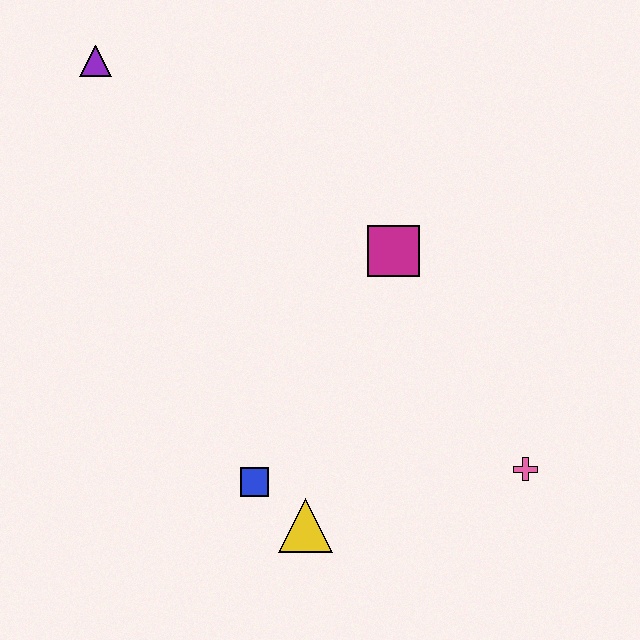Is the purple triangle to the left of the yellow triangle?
Yes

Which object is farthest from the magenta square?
The purple triangle is farthest from the magenta square.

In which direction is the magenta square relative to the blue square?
The magenta square is above the blue square.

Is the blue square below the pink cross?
Yes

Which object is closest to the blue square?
The yellow triangle is closest to the blue square.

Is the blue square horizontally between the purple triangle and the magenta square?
Yes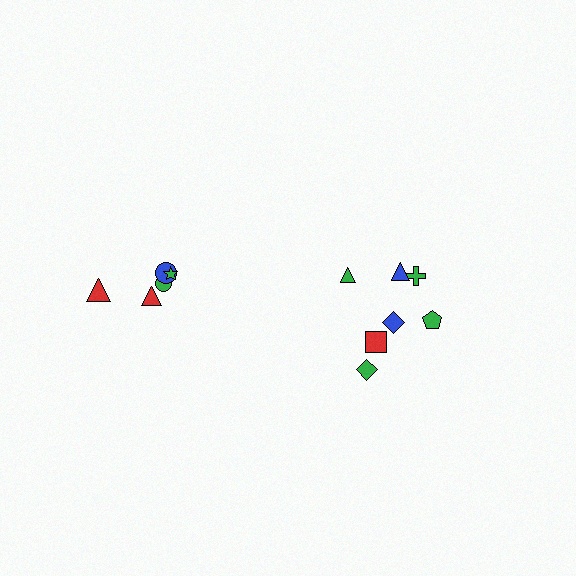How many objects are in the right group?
There are 7 objects.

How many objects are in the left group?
There are 5 objects.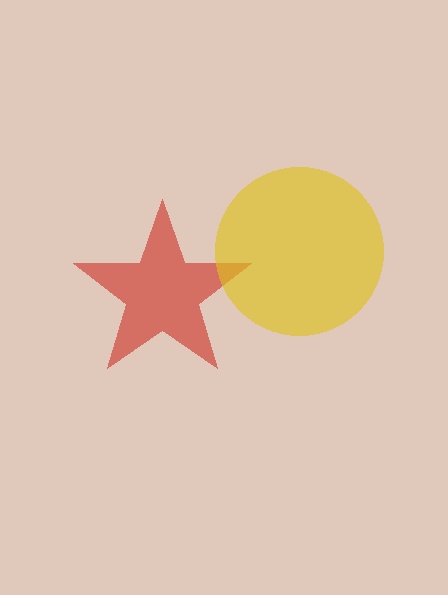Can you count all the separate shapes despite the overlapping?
Yes, there are 2 separate shapes.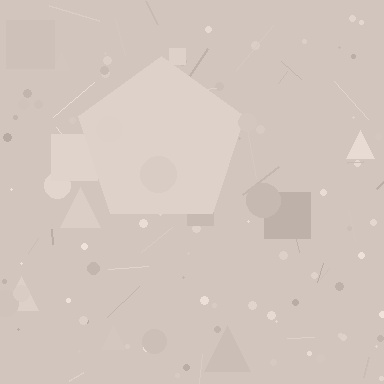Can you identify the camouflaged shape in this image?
The camouflaged shape is a pentagon.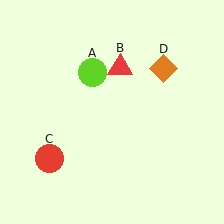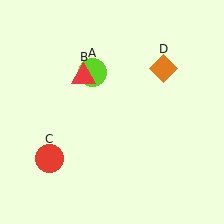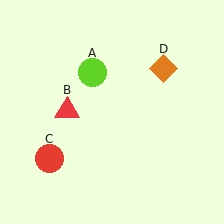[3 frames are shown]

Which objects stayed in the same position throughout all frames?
Lime circle (object A) and red circle (object C) and orange diamond (object D) remained stationary.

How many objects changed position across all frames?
1 object changed position: red triangle (object B).